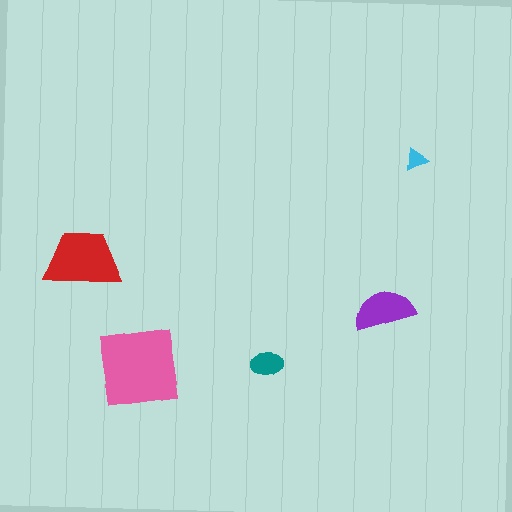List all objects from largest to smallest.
The pink square, the red trapezoid, the purple semicircle, the teal ellipse, the cyan triangle.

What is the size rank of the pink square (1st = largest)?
1st.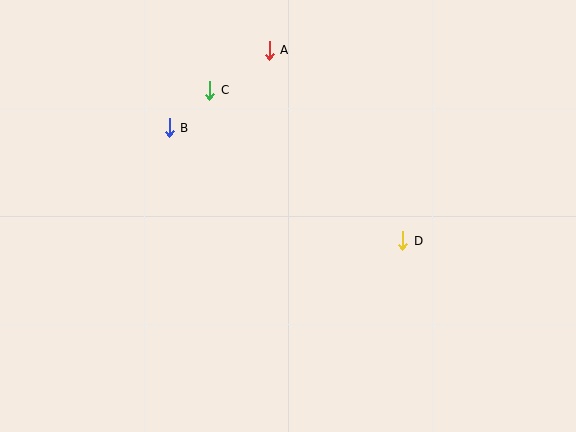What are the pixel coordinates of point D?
Point D is at (403, 241).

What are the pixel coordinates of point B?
Point B is at (169, 128).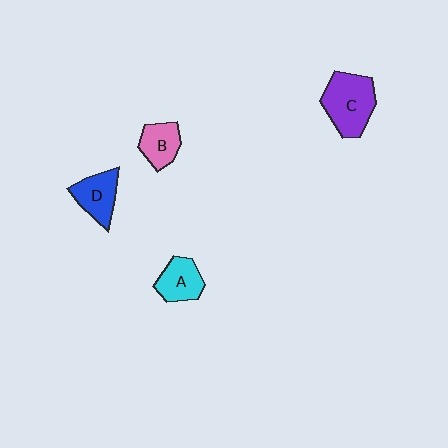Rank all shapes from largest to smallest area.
From largest to smallest: C (purple), D (blue), A (cyan), B (pink).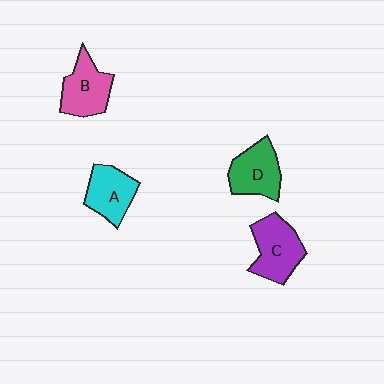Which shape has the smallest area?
Shape A (cyan).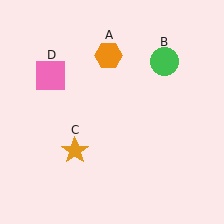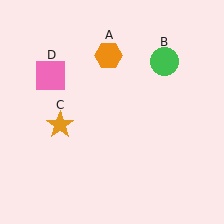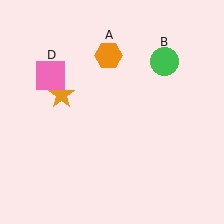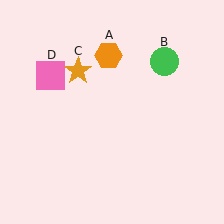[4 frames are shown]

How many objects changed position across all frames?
1 object changed position: orange star (object C).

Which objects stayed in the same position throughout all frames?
Orange hexagon (object A) and green circle (object B) and pink square (object D) remained stationary.